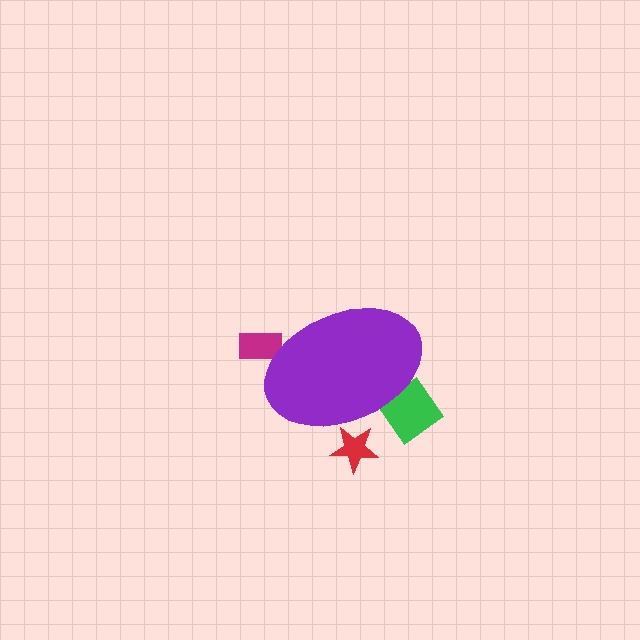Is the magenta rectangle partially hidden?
Yes, the magenta rectangle is partially hidden behind the purple ellipse.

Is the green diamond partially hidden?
Yes, the green diamond is partially hidden behind the purple ellipse.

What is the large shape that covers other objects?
A purple ellipse.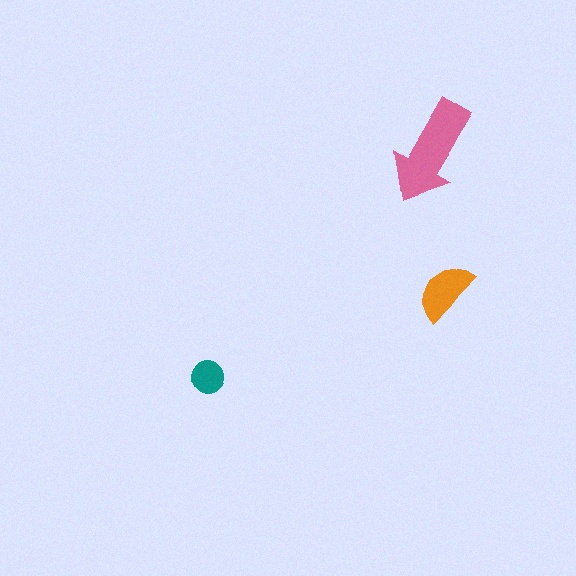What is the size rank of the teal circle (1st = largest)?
3rd.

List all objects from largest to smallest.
The pink arrow, the orange semicircle, the teal circle.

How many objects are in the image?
There are 3 objects in the image.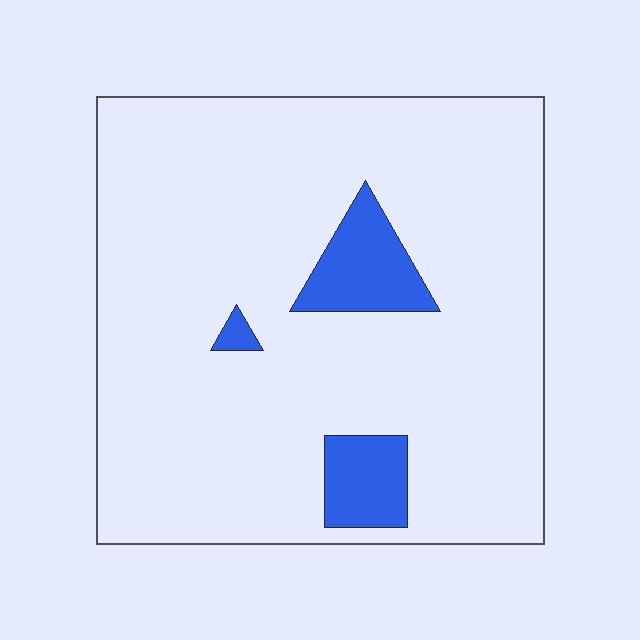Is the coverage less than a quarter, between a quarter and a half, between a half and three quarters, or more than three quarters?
Less than a quarter.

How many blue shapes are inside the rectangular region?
3.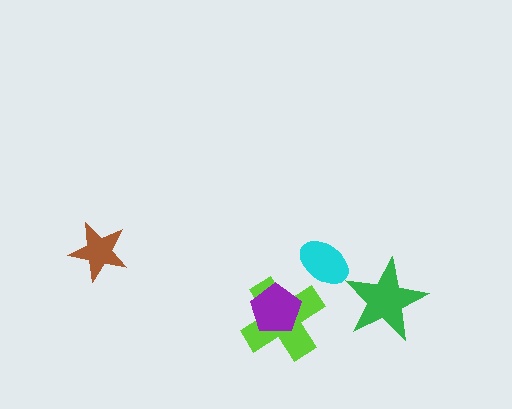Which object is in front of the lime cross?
The purple pentagon is in front of the lime cross.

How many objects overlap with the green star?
0 objects overlap with the green star.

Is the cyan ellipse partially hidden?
No, no other shape covers it.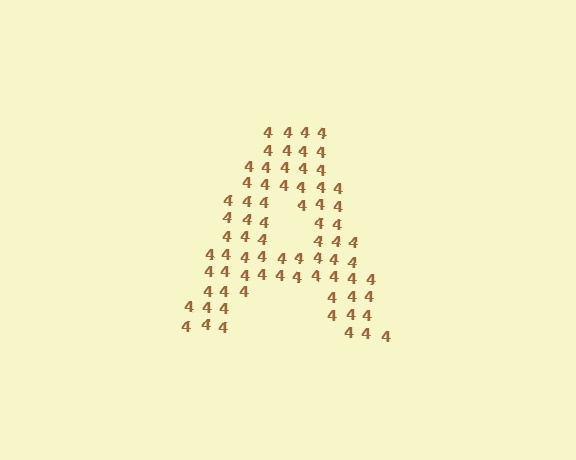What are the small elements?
The small elements are digit 4's.